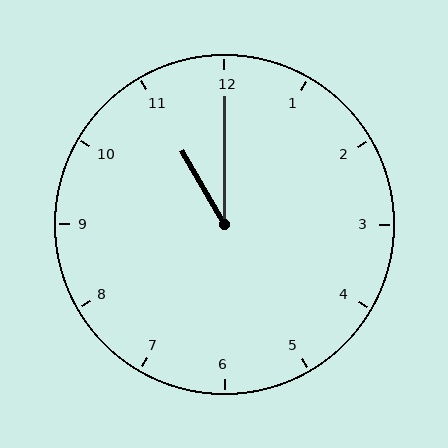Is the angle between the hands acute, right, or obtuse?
It is acute.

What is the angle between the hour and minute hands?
Approximately 30 degrees.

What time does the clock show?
11:00.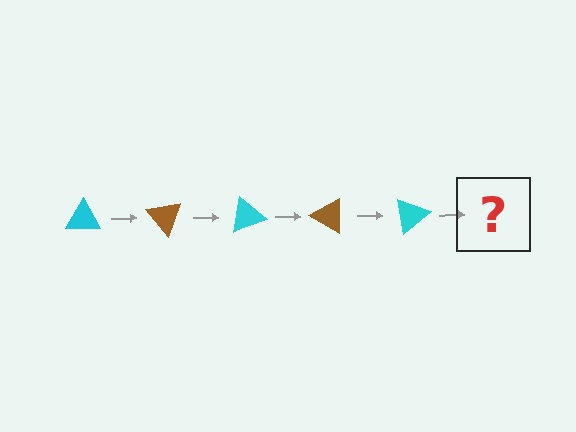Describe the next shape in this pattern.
It should be a brown triangle, rotated 250 degrees from the start.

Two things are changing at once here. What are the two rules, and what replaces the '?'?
The two rules are that it rotates 50 degrees each step and the color cycles through cyan and brown. The '?' should be a brown triangle, rotated 250 degrees from the start.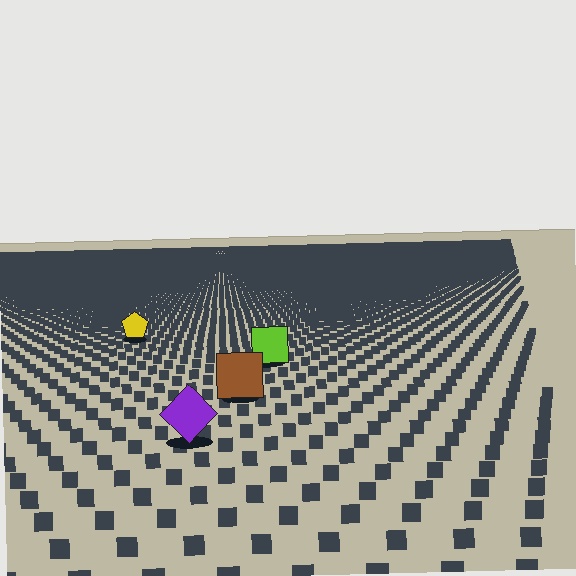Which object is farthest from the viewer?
The yellow pentagon is farthest from the viewer. It appears smaller and the ground texture around it is denser.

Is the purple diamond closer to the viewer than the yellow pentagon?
Yes. The purple diamond is closer — you can tell from the texture gradient: the ground texture is coarser near it.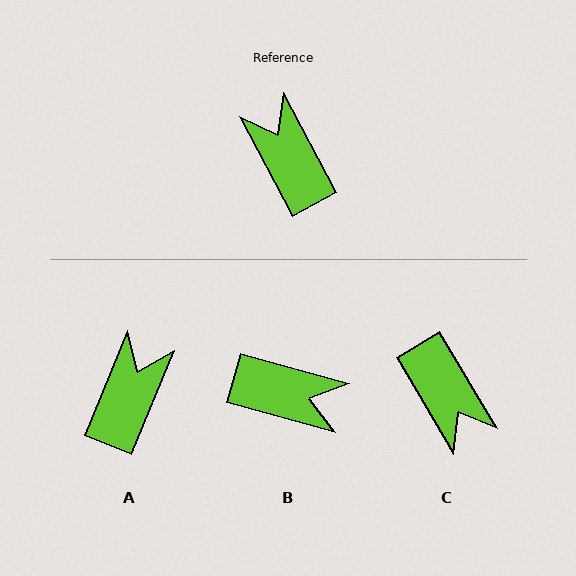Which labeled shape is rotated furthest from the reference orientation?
C, about 177 degrees away.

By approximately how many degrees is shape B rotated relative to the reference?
Approximately 133 degrees clockwise.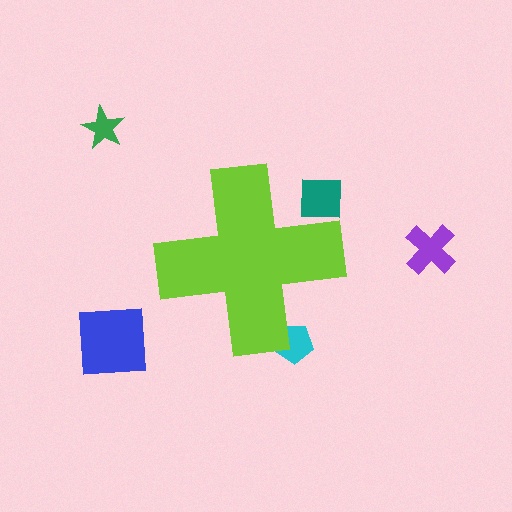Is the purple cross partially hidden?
No, the purple cross is fully visible.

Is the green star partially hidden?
No, the green star is fully visible.